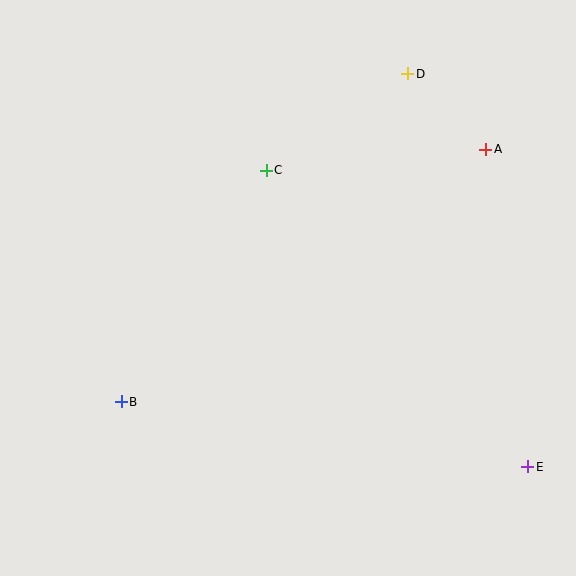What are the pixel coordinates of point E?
Point E is at (528, 467).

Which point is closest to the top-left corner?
Point C is closest to the top-left corner.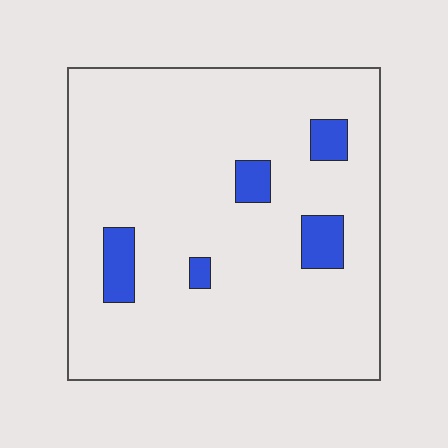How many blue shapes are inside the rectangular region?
5.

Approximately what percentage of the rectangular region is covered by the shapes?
Approximately 10%.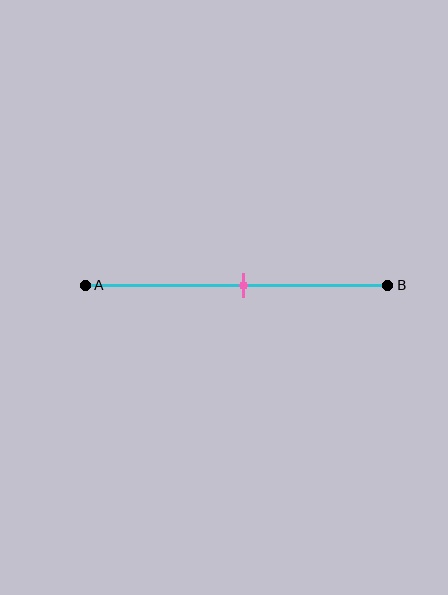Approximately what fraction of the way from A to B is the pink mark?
The pink mark is approximately 50% of the way from A to B.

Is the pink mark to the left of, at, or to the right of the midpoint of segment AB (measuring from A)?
The pink mark is approximately at the midpoint of segment AB.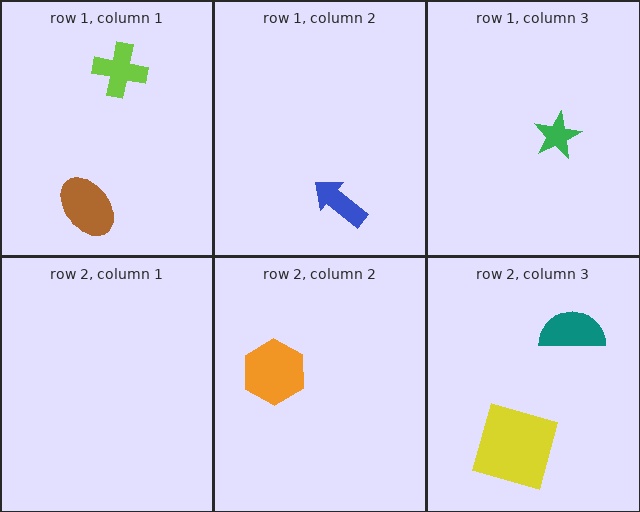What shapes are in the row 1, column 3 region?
The green star.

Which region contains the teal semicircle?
The row 2, column 3 region.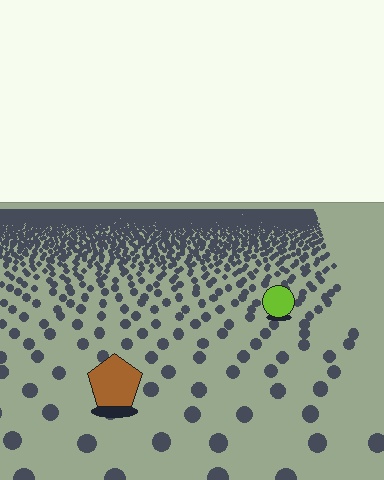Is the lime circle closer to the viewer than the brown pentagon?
No. The brown pentagon is closer — you can tell from the texture gradient: the ground texture is coarser near it.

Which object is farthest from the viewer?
The lime circle is farthest from the viewer. It appears smaller and the ground texture around it is denser.